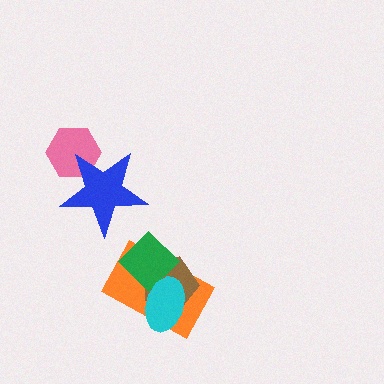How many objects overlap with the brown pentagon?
3 objects overlap with the brown pentagon.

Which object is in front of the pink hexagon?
The blue star is in front of the pink hexagon.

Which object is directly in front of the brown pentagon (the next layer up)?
The green diamond is directly in front of the brown pentagon.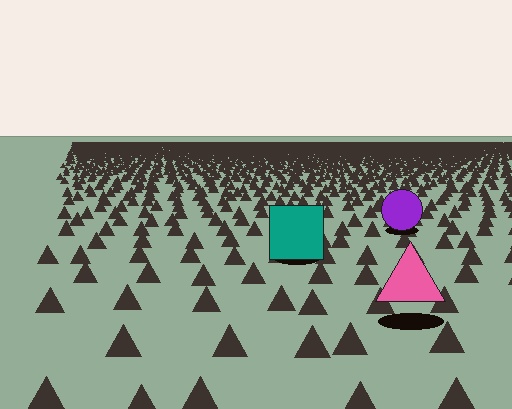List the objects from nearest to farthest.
From nearest to farthest: the pink triangle, the teal square, the purple circle.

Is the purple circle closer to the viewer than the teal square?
No. The teal square is closer — you can tell from the texture gradient: the ground texture is coarser near it.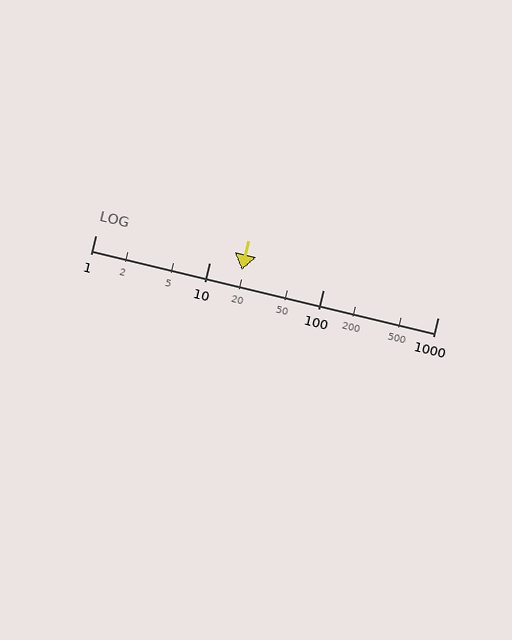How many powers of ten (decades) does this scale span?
The scale spans 3 decades, from 1 to 1000.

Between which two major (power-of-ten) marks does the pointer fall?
The pointer is between 10 and 100.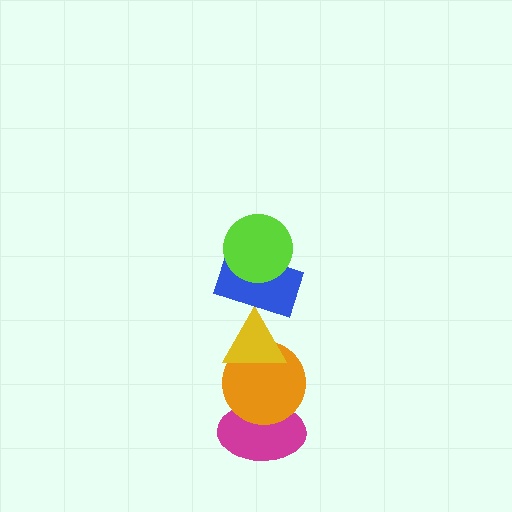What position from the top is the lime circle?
The lime circle is 1st from the top.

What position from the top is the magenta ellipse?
The magenta ellipse is 5th from the top.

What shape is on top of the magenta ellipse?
The orange circle is on top of the magenta ellipse.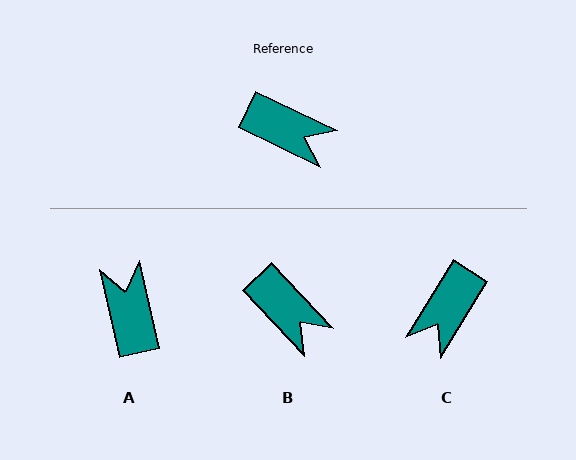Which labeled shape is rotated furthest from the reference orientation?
A, about 129 degrees away.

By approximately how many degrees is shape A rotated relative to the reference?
Approximately 129 degrees counter-clockwise.